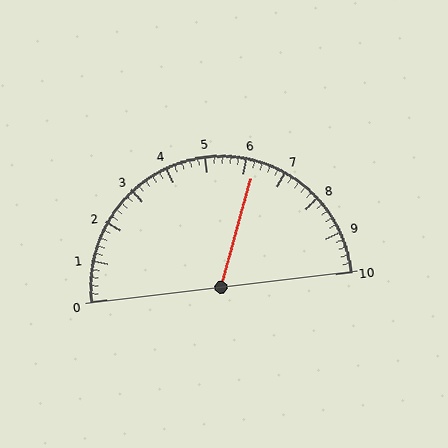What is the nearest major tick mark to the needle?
The nearest major tick mark is 6.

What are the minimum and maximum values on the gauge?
The gauge ranges from 0 to 10.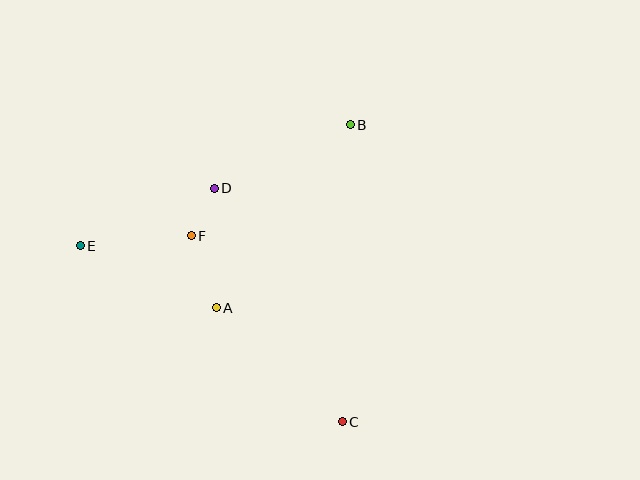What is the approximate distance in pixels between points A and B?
The distance between A and B is approximately 227 pixels.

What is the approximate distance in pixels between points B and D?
The distance between B and D is approximately 150 pixels.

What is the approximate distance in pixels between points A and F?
The distance between A and F is approximately 76 pixels.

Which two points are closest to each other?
Points D and F are closest to each other.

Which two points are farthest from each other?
Points C and E are farthest from each other.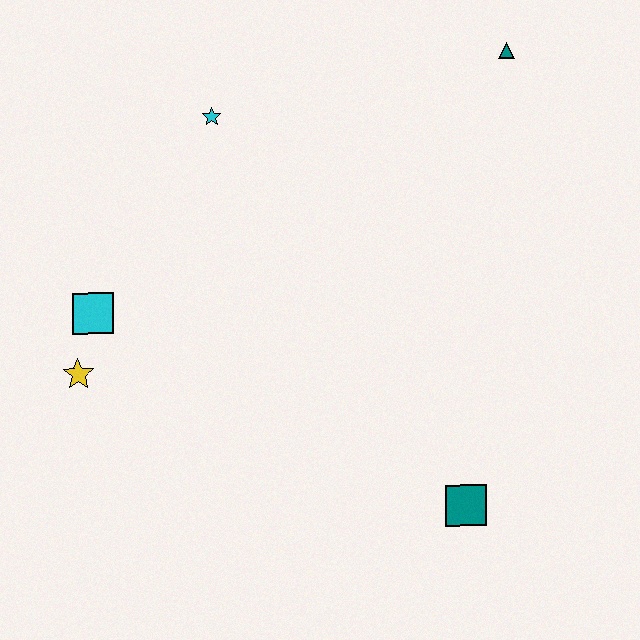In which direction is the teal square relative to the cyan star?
The teal square is below the cyan star.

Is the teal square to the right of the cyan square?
Yes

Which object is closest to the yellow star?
The cyan square is closest to the yellow star.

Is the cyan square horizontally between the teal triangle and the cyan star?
No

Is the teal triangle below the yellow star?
No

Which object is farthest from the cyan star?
The teal square is farthest from the cyan star.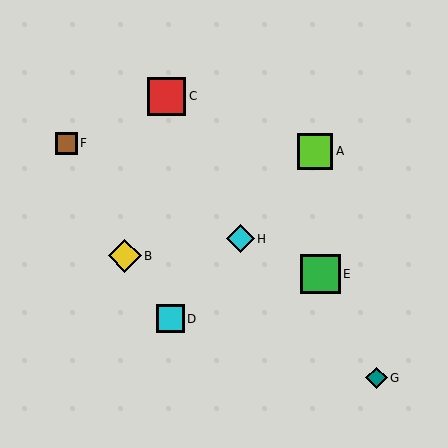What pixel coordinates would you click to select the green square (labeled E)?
Click at (320, 274) to select the green square E.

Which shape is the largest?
The green square (labeled E) is the largest.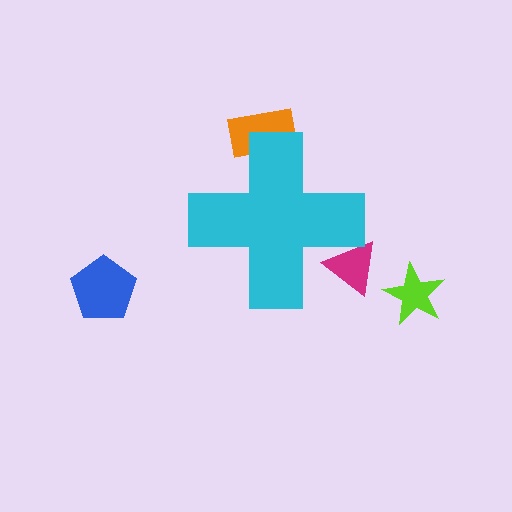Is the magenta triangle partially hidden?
Yes, the magenta triangle is partially hidden behind the cyan cross.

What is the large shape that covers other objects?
A cyan cross.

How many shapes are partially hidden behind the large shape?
2 shapes are partially hidden.